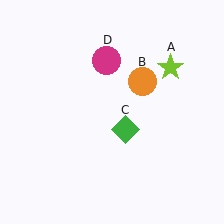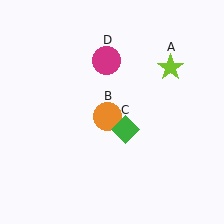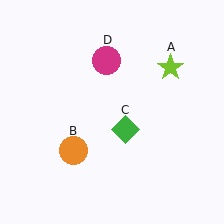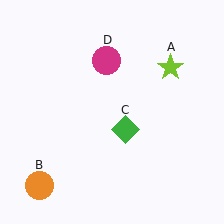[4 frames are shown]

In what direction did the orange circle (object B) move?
The orange circle (object B) moved down and to the left.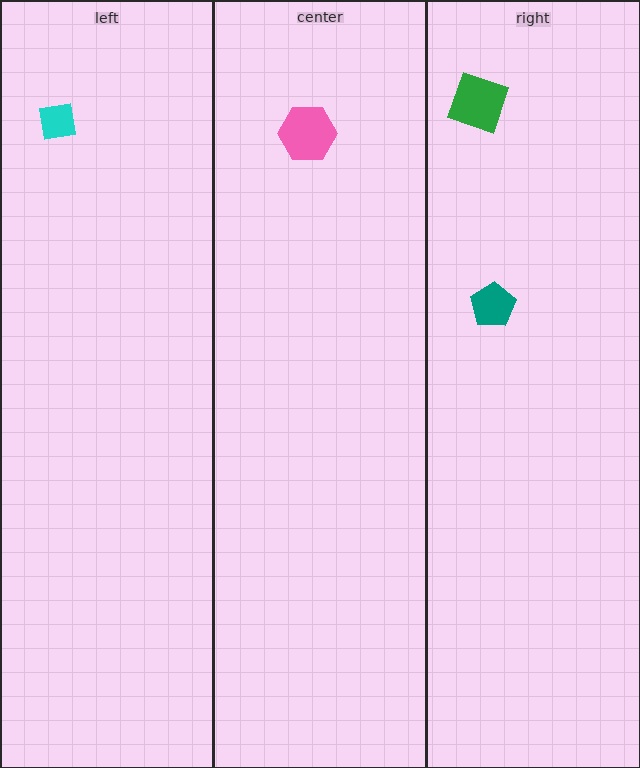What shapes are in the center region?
The pink hexagon.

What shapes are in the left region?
The cyan square.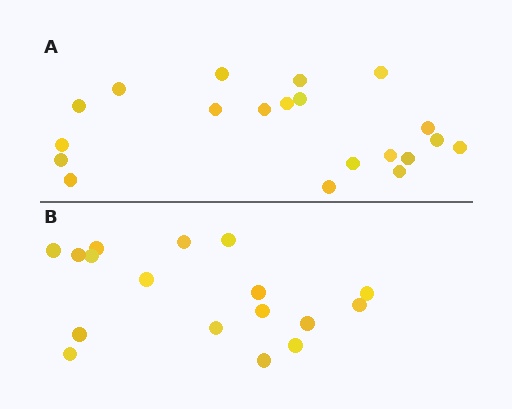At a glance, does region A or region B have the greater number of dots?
Region A (the top region) has more dots.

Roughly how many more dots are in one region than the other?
Region A has just a few more — roughly 2 or 3 more dots than region B.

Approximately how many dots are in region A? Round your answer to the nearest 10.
About 20 dots.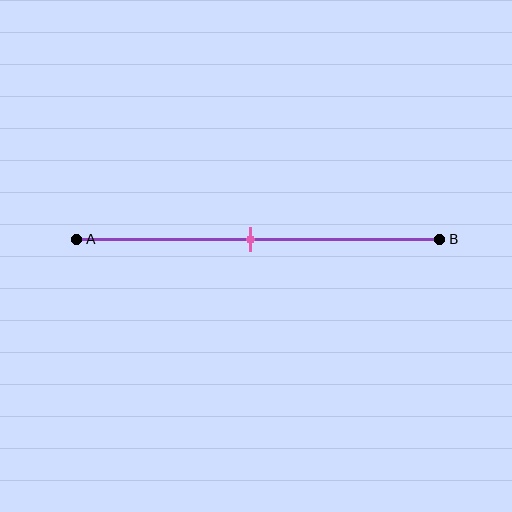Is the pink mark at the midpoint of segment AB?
Yes, the mark is approximately at the midpoint.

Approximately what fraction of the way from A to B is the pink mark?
The pink mark is approximately 50% of the way from A to B.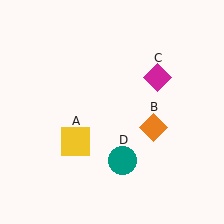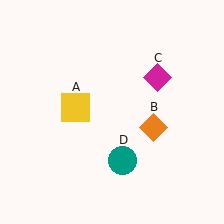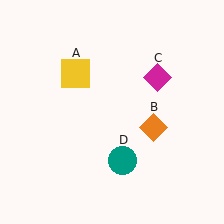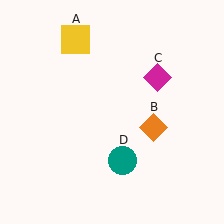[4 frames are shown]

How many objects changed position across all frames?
1 object changed position: yellow square (object A).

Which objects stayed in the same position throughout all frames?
Orange diamond (object B) and magenta diamond (object C) and teal circle (object D) remained stationary.